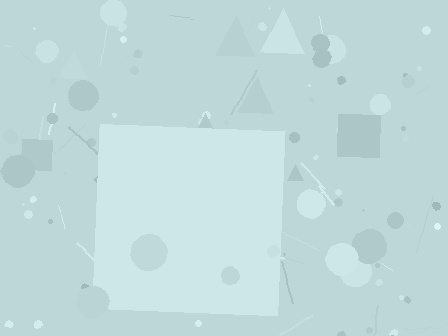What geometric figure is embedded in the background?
A square is embedded in the background.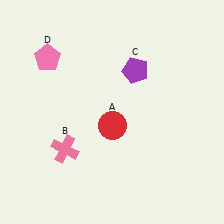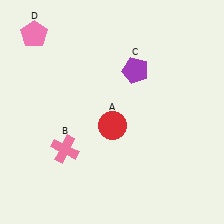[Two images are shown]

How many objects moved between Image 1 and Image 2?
1 object moved between the two images.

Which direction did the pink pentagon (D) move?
The pink pentagon (D) moved up.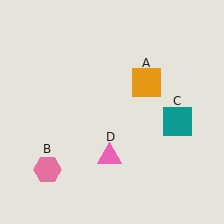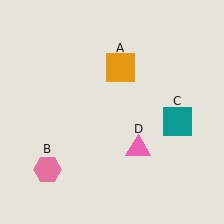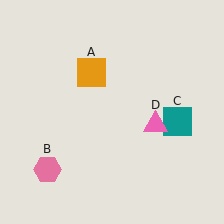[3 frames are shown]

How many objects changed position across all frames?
2 objects changed position: orange square (object A), pink triangle (object D).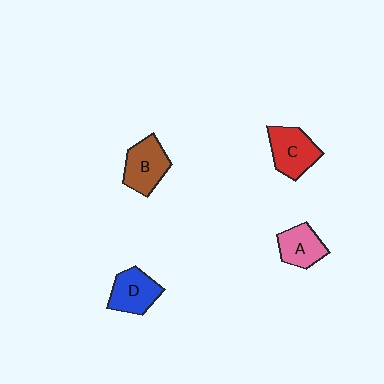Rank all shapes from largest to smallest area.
From largest to smallest: C (red), B (brown), D (blue), A (pink).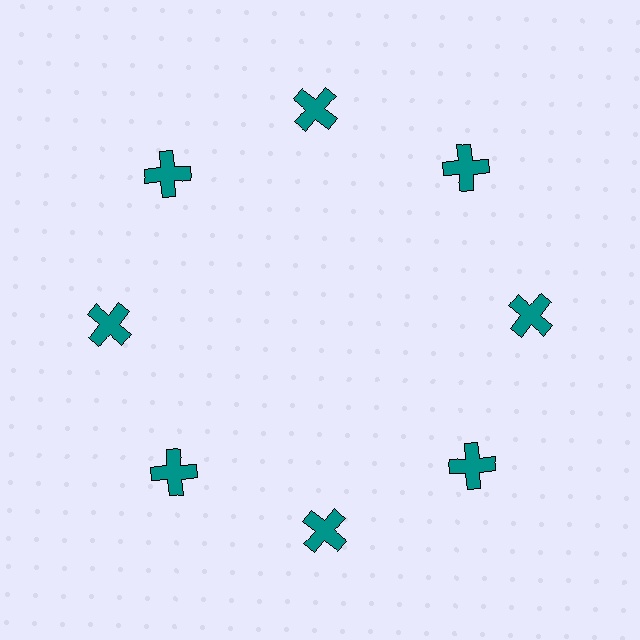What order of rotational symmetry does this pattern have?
This pattern has 8-fold rotational symmetry.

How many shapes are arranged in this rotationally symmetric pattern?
There are 8 shapes, arranged in 8 groups of 1.